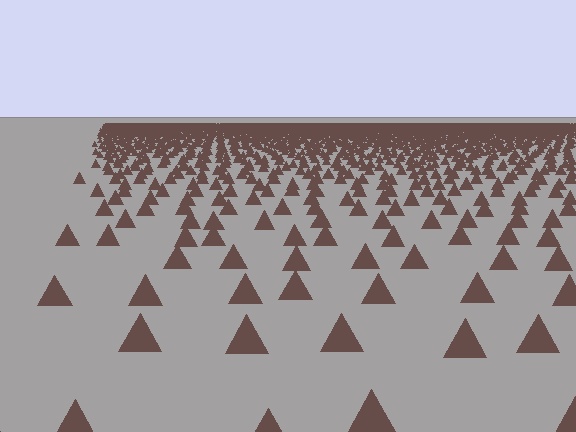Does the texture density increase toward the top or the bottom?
Density increases toward the top.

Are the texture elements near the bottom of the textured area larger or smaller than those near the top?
Larger. Near the bottom, elements are closer to the viewer and appear at a bigger on-screen size.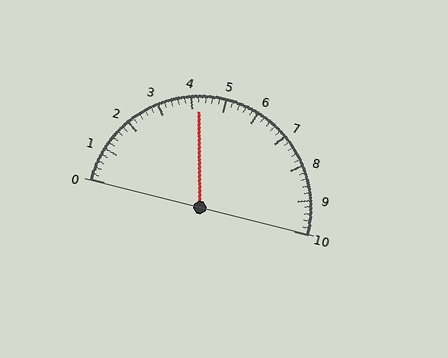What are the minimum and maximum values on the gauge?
The gauge ranges from 0 to 10.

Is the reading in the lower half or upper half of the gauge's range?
The reading is in the lower half of the range (0 to 10).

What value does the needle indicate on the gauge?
The needle indicates approximately 4.2.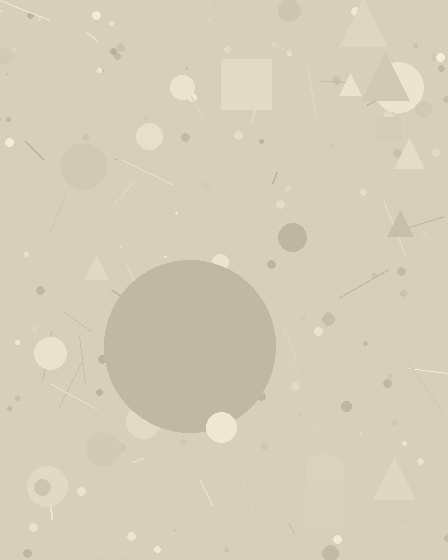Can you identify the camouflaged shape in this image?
The camouflaged shape is a circle.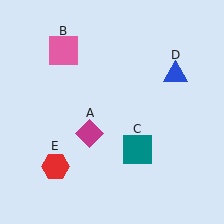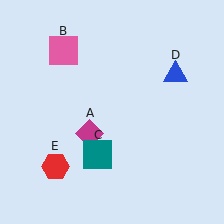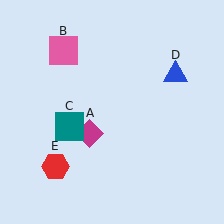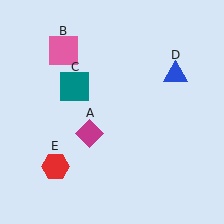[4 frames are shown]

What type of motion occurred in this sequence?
The teal square (object C) rotated clockwise around the center of the scene.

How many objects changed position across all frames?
1 object changed position: teal square (object C).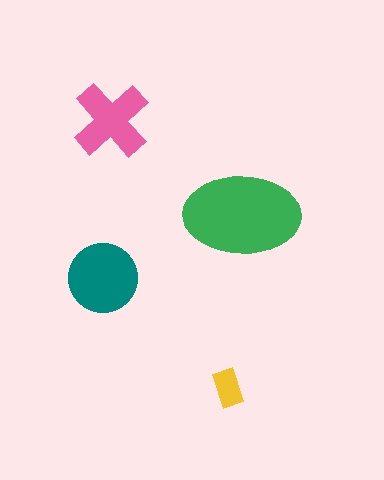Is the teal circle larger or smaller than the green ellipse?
Smaller.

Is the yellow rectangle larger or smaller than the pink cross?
Smaller.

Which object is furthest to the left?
The teal circle is leftmost.